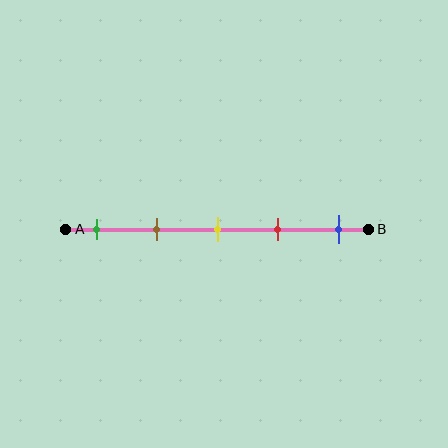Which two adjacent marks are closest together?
The yellow and red marks are the closest adjacent pair.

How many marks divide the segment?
There are 5 marks dividing the segment.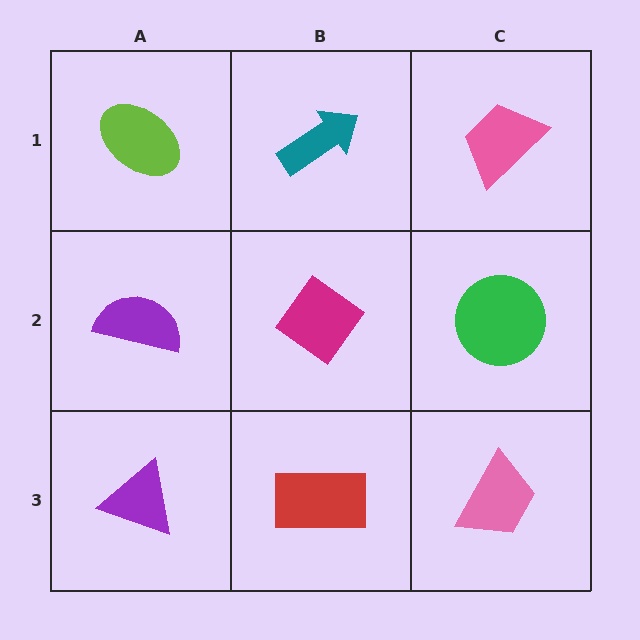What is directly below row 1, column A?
A purple semicircle.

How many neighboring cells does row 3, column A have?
2.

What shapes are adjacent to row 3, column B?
A magenta diamond (row 2, column B), a purple triangle (row 3, column A), a pink trapezoid (row 3, column C).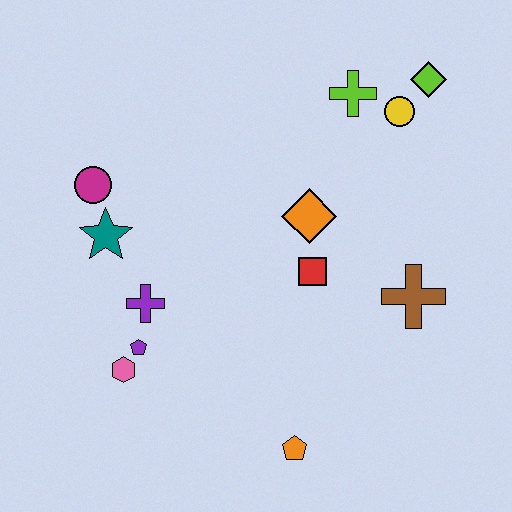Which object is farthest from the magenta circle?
The lime diamond is farthest from the magenta circle.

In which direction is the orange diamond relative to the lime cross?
The orange diamond is below the lime cross.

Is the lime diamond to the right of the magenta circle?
Yes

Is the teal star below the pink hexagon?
No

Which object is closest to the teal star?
The magenta circle is closest to the teal star.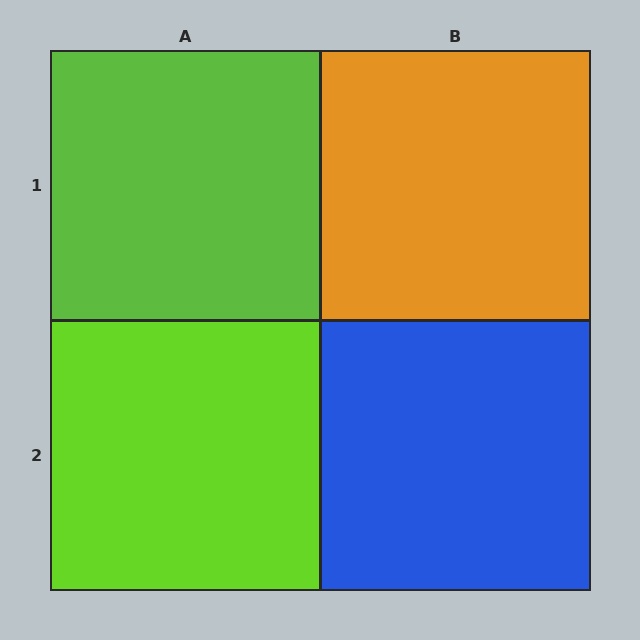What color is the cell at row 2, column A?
Lime.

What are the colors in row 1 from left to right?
Lime, orange.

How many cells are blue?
1 cell is blue.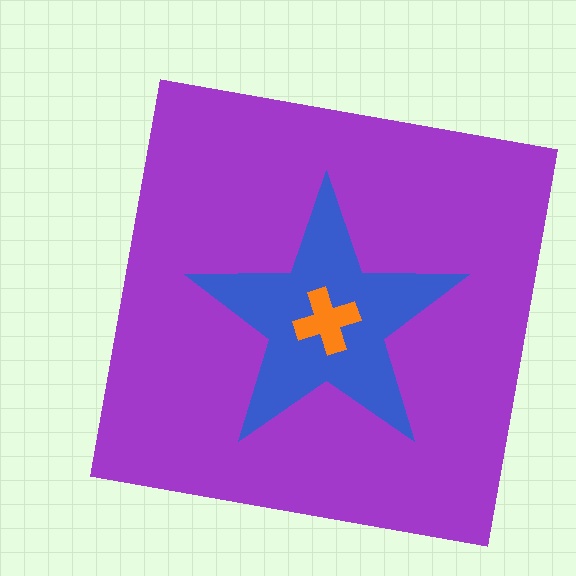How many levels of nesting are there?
3.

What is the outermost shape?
The purple square.